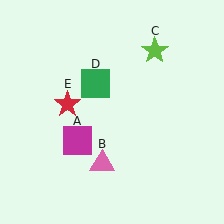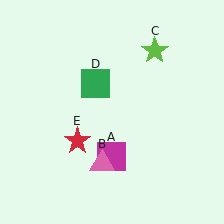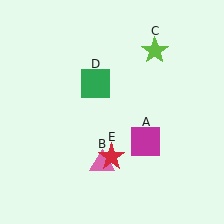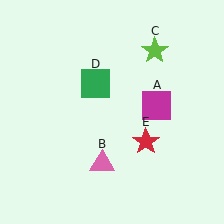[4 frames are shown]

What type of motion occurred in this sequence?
The magenta square (object A), red star (object E) rotated counterclockwise around the center of the scene.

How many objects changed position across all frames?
2 objects changed position: magenta square (object A), red star (object E).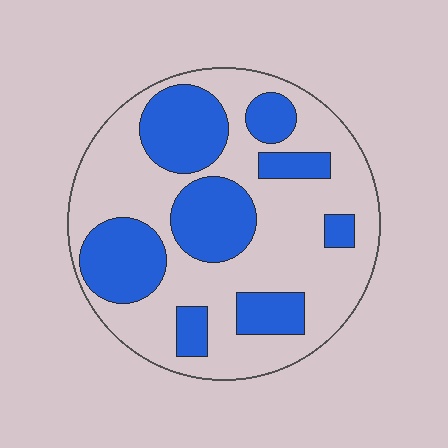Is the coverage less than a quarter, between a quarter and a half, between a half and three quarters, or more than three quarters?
Between a quarter and a half.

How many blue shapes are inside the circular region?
8.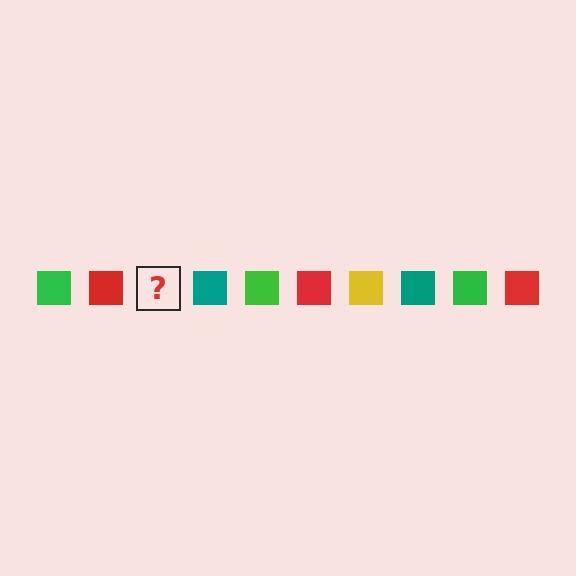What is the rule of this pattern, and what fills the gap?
The rule is that the pattern cycles through green, red, yellow, teal squares. The gap should be filled with a yellow square.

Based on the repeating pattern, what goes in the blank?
The blank should be a yellow square.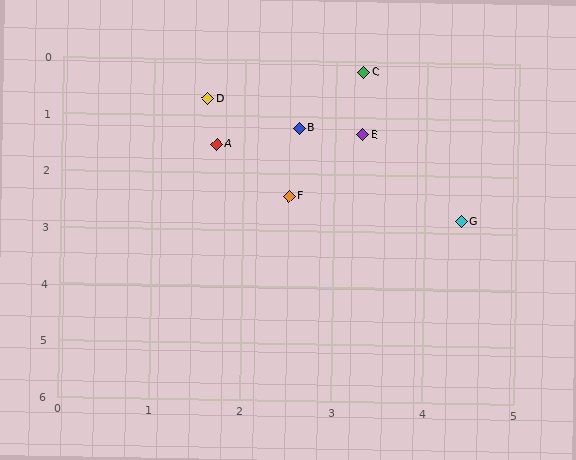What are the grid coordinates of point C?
Point C is at approximately (3.3, 0.2).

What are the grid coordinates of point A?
Point A is at approximately (1.7, 1.5).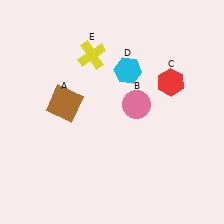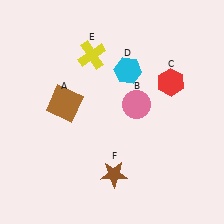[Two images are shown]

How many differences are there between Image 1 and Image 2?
There is 1 difference between the two images.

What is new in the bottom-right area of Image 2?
A brown star (F) was added in the bottom-right area of Image 2.